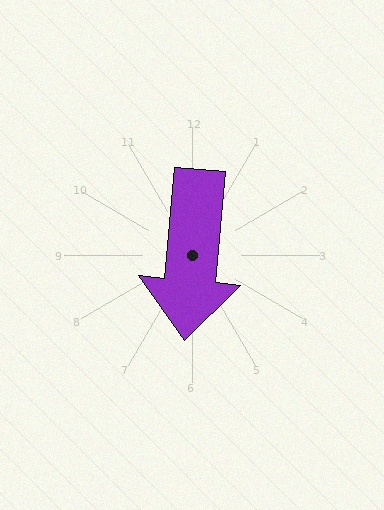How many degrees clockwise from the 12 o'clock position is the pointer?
Approximately 185 degrees.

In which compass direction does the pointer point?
South.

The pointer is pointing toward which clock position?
Roughly 6 o'clock.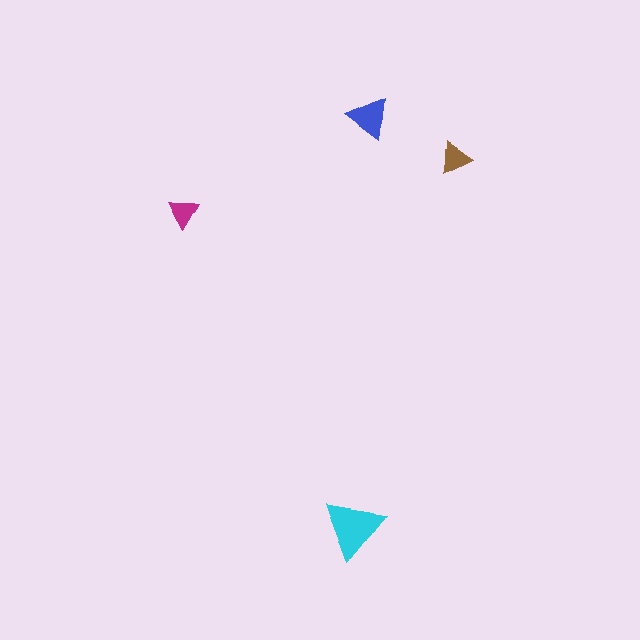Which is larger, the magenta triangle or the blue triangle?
The blue one.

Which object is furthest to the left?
The magenta triangle is leftmost.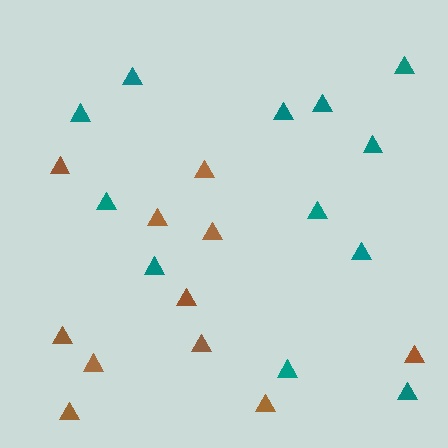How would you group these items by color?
There are 2 groups: one group of teal triangles (12) and one group of brown triangles (11).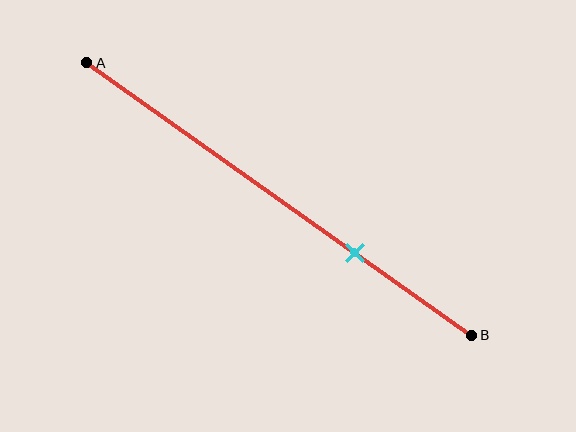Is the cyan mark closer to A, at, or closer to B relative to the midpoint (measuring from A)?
The cyan mark is closer to point B than the midpoint of segment AB.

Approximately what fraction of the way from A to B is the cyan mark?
The cyan mark is approximately 70% of the way from A to B.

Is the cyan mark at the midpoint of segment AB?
No, the mark is at about 70% from A, not at the 50% midpoint.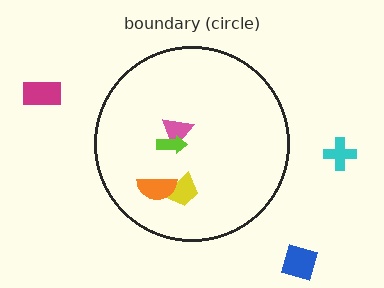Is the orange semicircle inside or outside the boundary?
Inside.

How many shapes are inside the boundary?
4 inside, 3 outside.